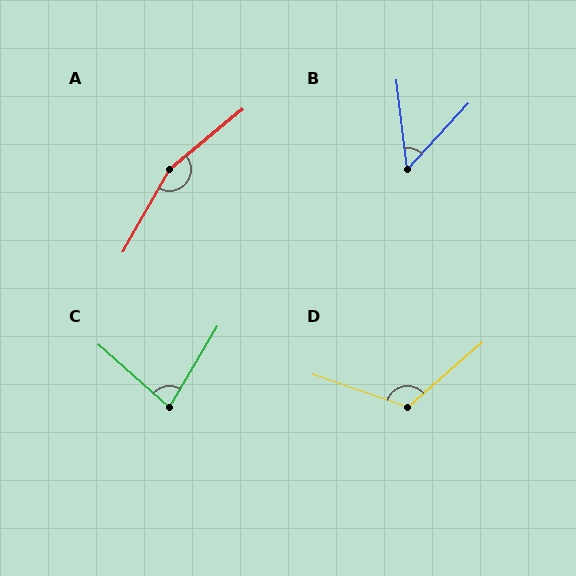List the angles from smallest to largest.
B (49°), C (79°), D (120°), A (159°).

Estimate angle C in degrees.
Approximately 79 degrees.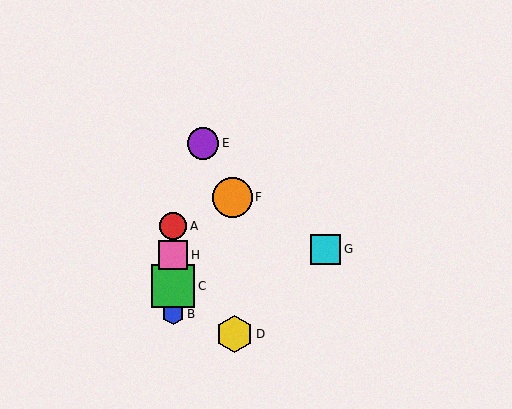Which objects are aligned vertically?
Objects A, B, C, H are aligned vertically.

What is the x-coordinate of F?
Object F is at x≈232.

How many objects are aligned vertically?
4 objects (A, B, C, H) are aligned vertically.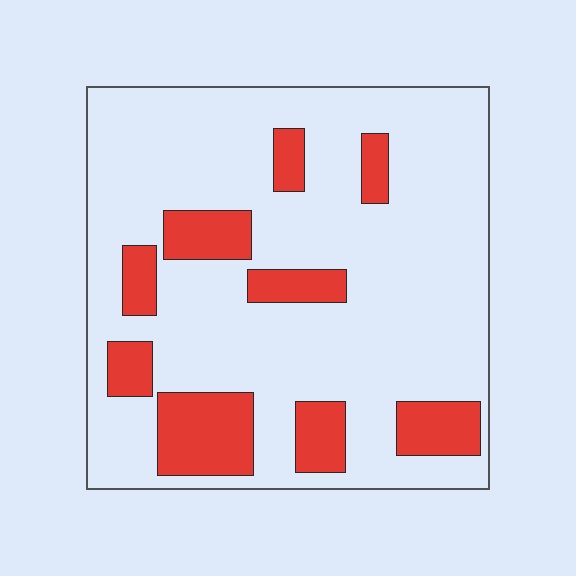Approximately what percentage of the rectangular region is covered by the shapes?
Approximately 20%.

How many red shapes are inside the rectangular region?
9.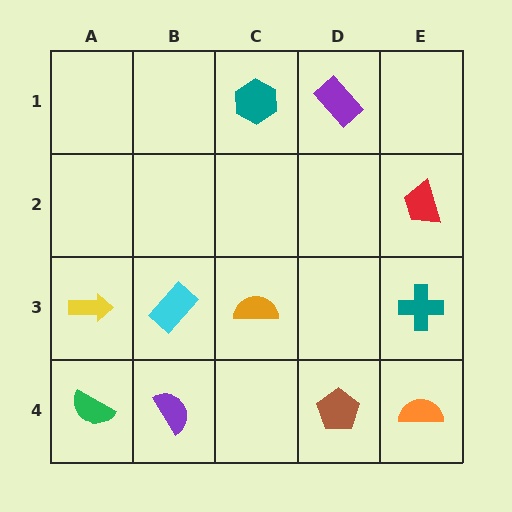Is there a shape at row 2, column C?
No, that cell is empty.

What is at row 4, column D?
A brown pentagon.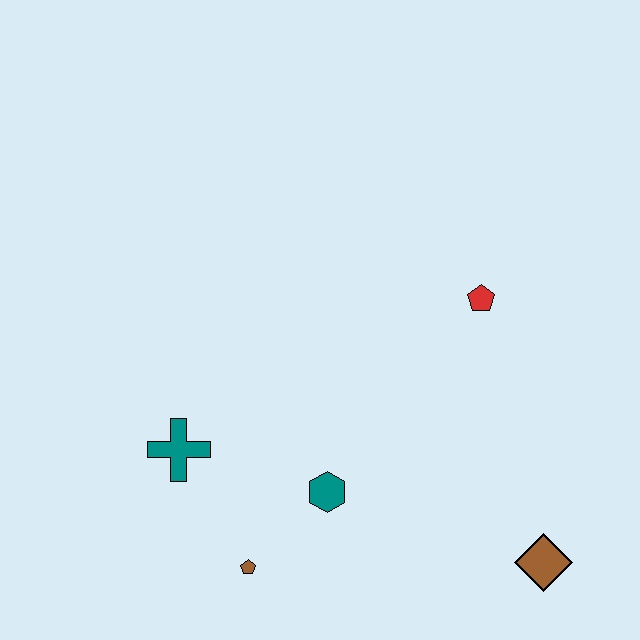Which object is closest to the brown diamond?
The teal hexagon is closest to the brown diamond.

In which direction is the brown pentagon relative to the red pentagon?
The brown pentagon is below the red pentagon.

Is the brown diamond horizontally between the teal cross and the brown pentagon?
No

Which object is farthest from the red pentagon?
The brown pentagon is farthest from the red pentagon.